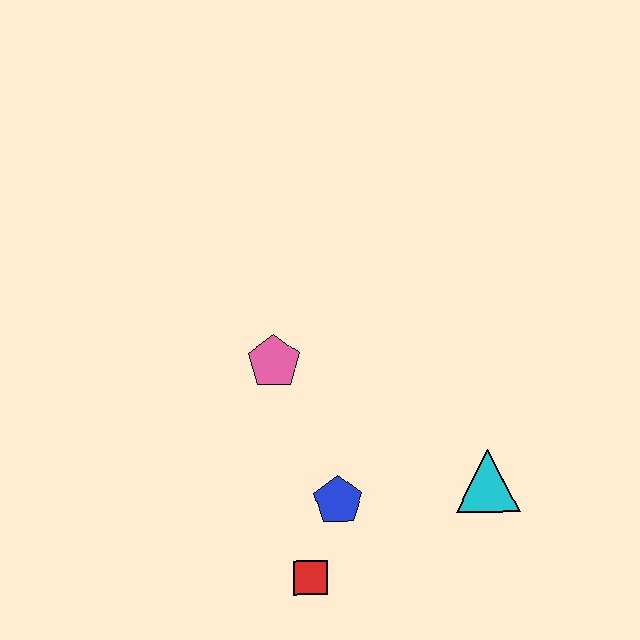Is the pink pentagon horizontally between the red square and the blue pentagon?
No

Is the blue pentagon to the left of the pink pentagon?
No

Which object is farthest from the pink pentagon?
The cyan triangle is farthest from the pink pentagon.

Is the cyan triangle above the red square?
Yes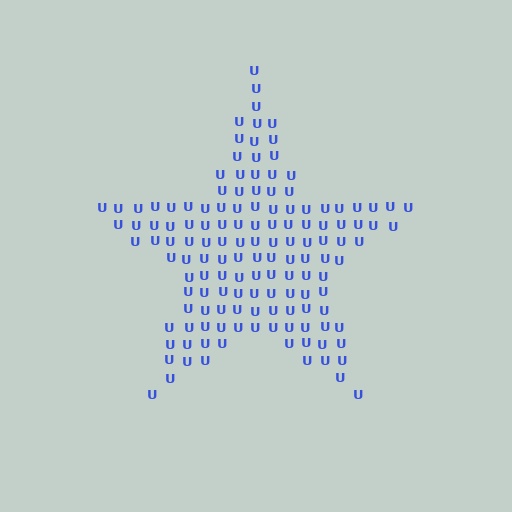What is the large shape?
The large shape is a star.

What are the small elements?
The small elements are letter U's.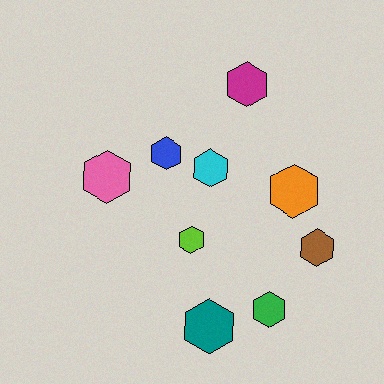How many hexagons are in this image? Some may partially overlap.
There are 9 hexagons.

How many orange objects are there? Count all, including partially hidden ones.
There is 1 orange object.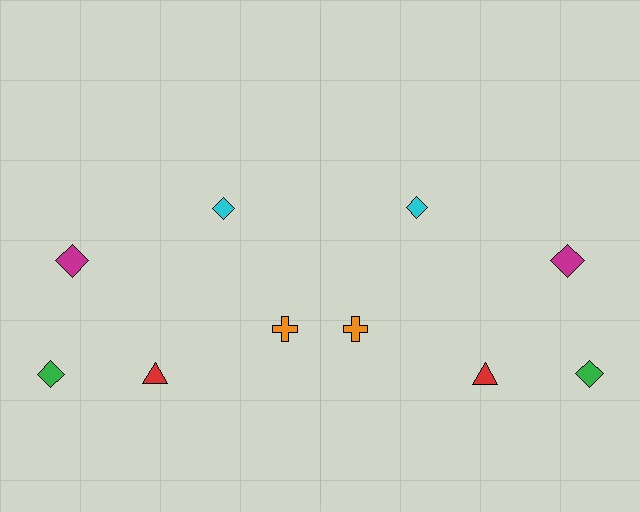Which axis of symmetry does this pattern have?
The pattern has a vertical axis of symmetry running through the center of the image.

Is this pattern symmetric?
Yes, this pattern has bilateral (reflection) symmetry.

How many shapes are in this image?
There are 10 shapes in this image.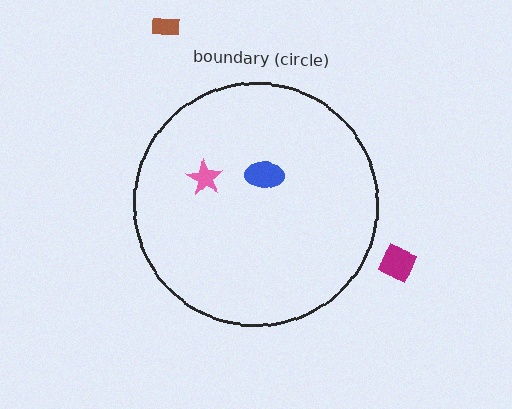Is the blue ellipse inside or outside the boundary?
Inside.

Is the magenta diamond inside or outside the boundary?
Outside.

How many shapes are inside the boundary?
2 inside, 2 outside.